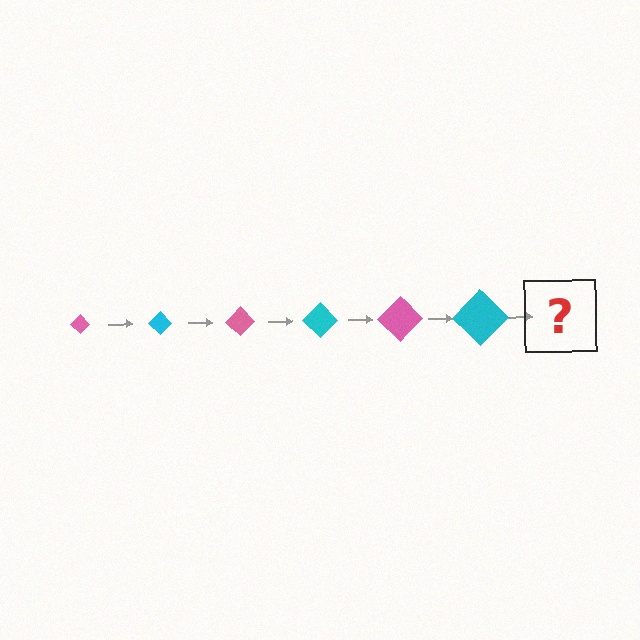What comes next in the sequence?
The next element should be a pink diamond, larger than the previous one.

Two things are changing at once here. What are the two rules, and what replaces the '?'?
The two rules are that the diamond grows larger each step and the color cycles through pink and cyan. The '?' should be a pink diamond, larger than the previous one.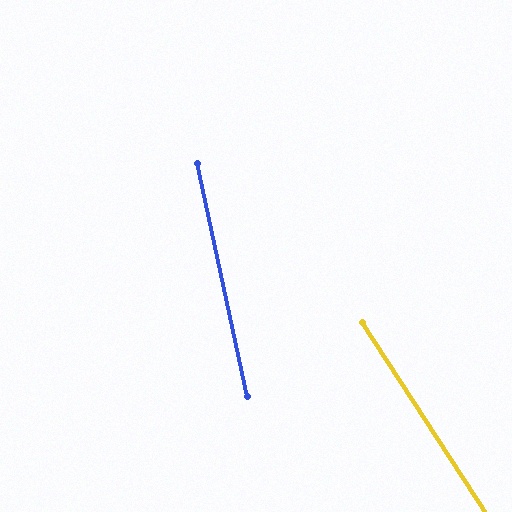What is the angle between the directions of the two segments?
Approximately 21 degrees.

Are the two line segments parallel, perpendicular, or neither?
Neither parallel nor perpendicular — they differ by about 21°.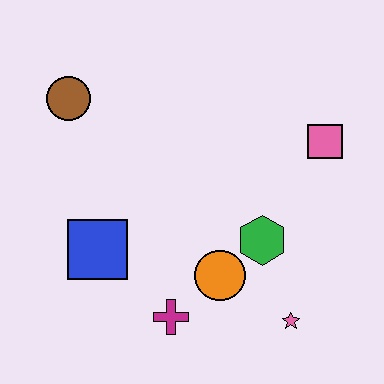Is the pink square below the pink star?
No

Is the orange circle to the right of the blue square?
Yes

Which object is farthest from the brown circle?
The pink star is farthest from the brown circle.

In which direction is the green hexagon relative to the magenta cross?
The green hexagon is to the right of the magenta cross.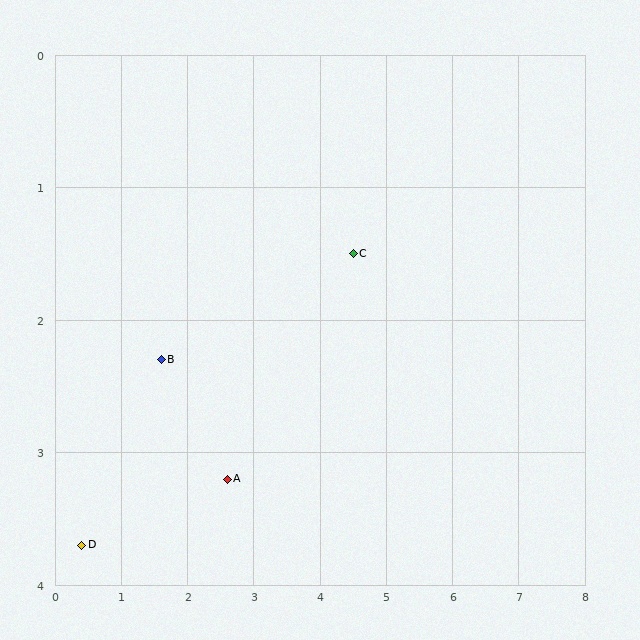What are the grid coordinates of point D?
Point D is at approximately (0.4, 3.7).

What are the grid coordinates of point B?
Point B is at approximately (1.6, 2.3).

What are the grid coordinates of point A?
Point A is at approximately (2.6, 3.2).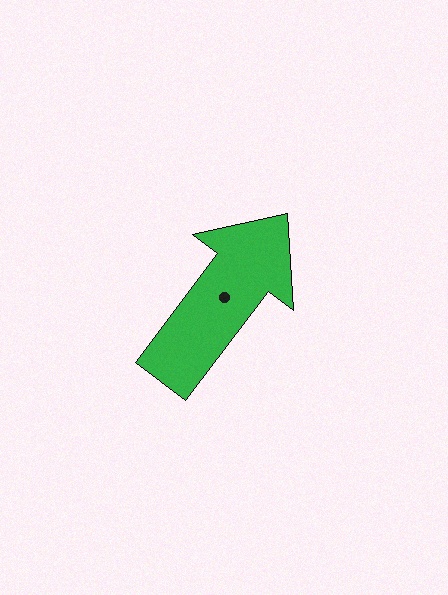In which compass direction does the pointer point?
Northeast.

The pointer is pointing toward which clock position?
Roughly 1 o'clock.